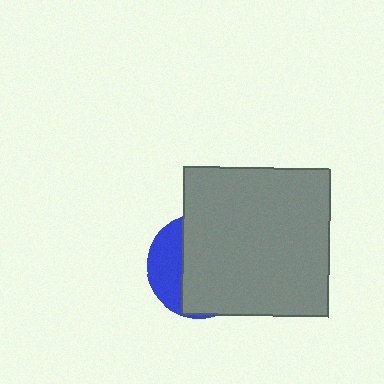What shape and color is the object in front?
The object in front is a gray square.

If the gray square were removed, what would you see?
You would see the complete blue circle.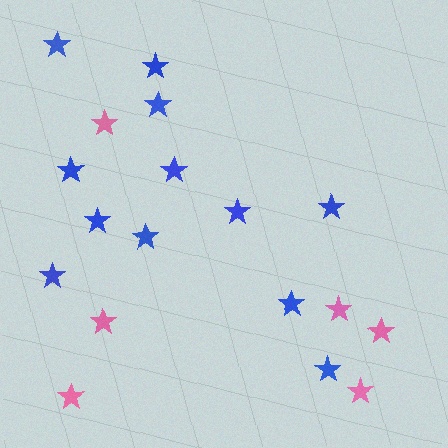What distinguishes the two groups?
There are 2 groups: one group of pink stars (6) and one group of blue stars (12).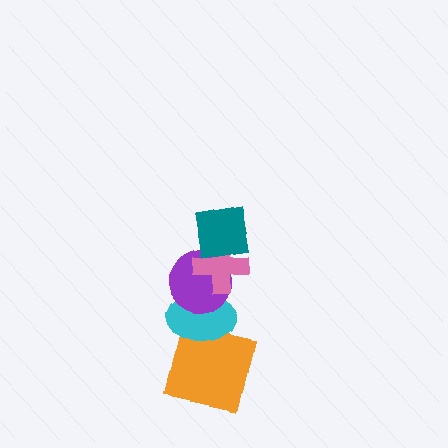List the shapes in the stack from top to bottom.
From top to bottom: the teal square, the pink cross, the purple circle, the cyan ellipse, the orange square.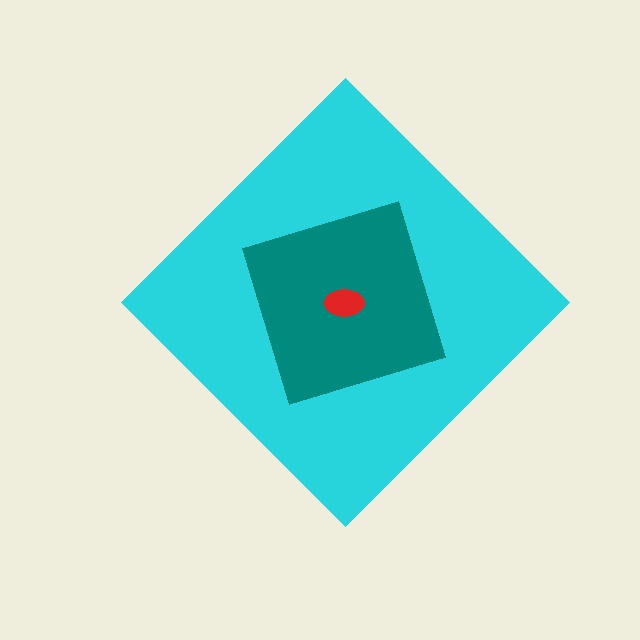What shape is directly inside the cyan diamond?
The teal square.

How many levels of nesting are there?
3.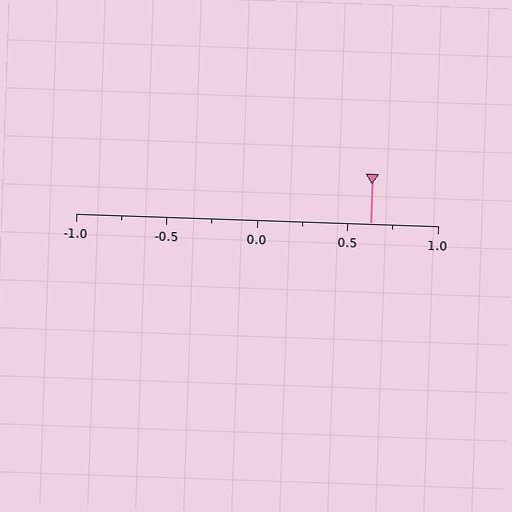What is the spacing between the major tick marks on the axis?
The major ticks are spaced 0.5 apart.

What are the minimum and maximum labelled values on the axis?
The axis runs from -1.0 to 1.0.